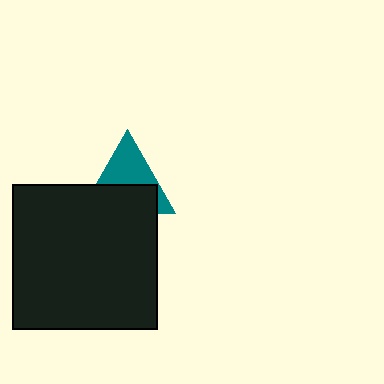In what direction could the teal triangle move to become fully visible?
The teal triangle could move up. That would shift it out from behind the black square entirely.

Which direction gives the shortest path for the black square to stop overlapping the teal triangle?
Moving down gives the shortest separation.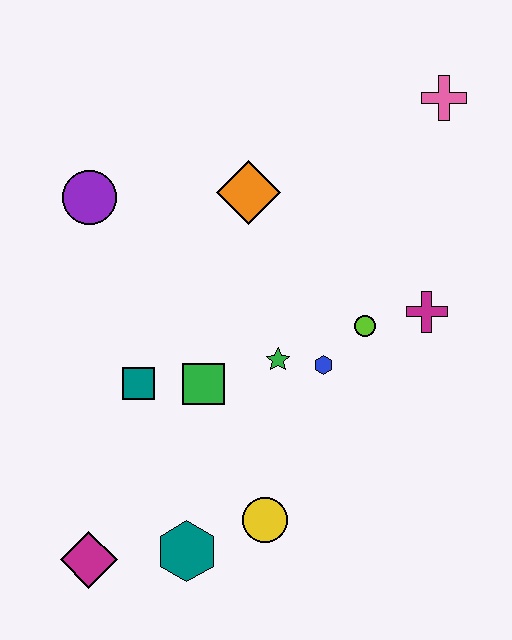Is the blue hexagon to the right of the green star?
Yes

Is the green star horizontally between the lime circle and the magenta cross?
No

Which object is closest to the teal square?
The green square is closest to the teal square.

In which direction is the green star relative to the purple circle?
The green star is to the right of the purple circle.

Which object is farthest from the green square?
The pink cross is farthest from the green square.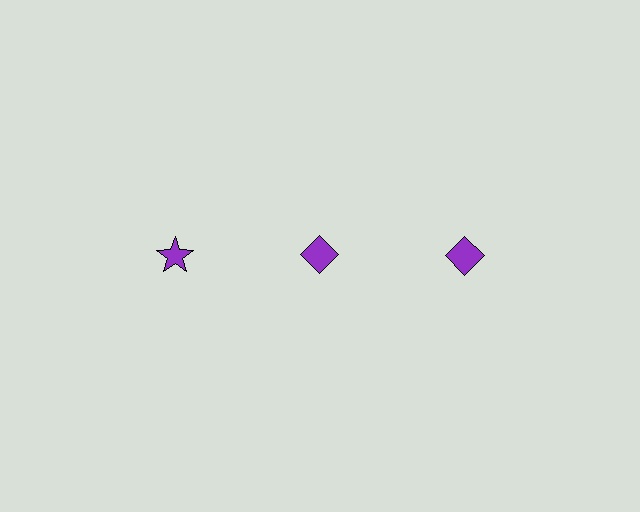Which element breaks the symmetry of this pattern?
The purple star in the top row, leftmost column breaks the symmetry. All other shapes are purple diamonds.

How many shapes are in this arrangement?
There are 3 shapes arranged in a grid pattern.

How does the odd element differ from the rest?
It has a different shape: star instead of diamond.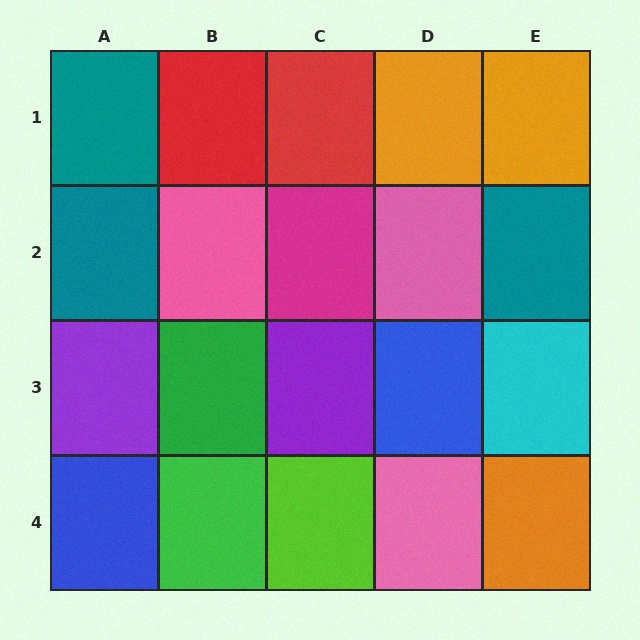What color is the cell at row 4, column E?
Orange.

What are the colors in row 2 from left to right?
Teal, pink, magenta, pink, teal.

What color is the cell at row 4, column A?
Blue.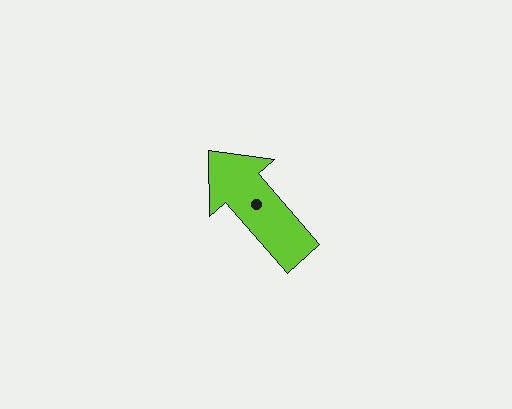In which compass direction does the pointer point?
Northwest.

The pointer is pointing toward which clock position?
Roughly 11 o'clock.